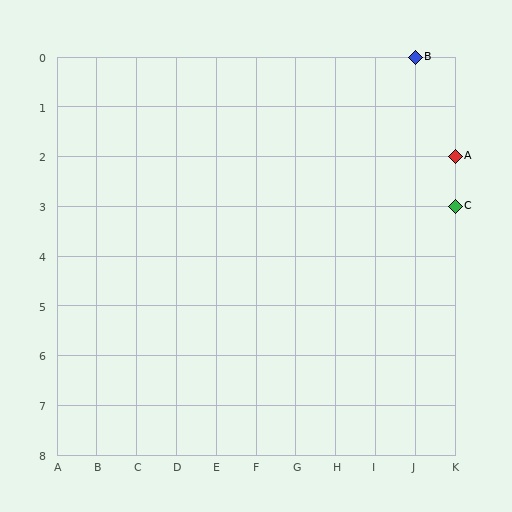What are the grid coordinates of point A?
Point A is at grid coordinates (K, 2).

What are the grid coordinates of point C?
Point C is at grid coordinates (K, 3).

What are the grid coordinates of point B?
Point B is at grid coordinates (J, 0).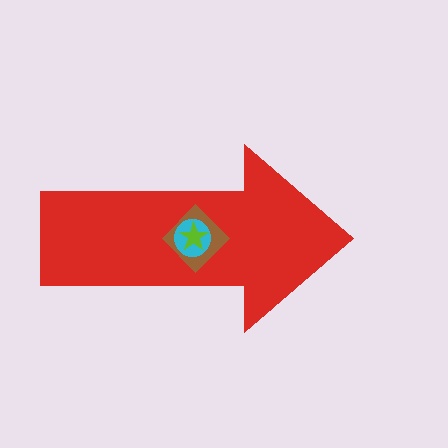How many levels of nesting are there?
4.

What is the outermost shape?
The red arrow.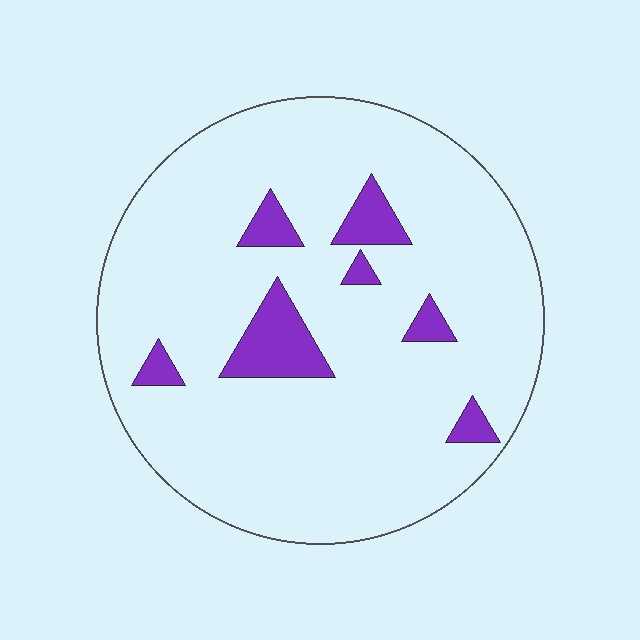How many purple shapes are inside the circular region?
7.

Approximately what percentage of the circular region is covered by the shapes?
Approximately 10%.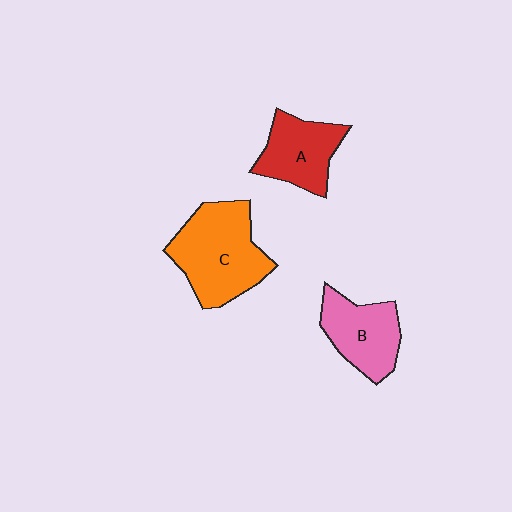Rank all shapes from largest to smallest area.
From largest to smallest: C (orange), B (pink), A (red).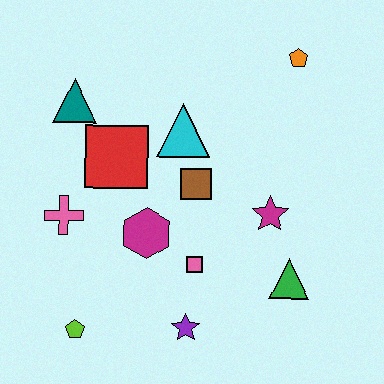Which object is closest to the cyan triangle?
The brown square is closest to the cyan triangle.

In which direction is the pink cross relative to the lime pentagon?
The pink cross is above the lime pentagon.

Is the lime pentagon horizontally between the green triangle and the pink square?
No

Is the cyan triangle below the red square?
No